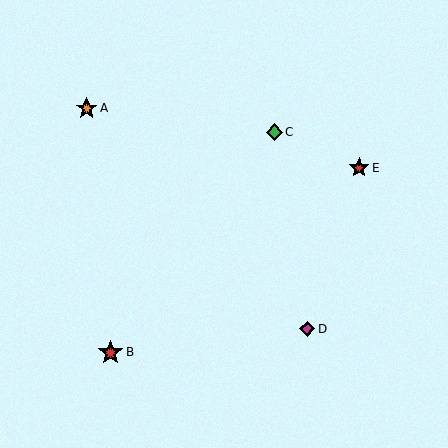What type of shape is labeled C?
Shape C is a green diamond.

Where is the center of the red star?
The center of the red star is at (359, 168).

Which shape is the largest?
The red star (labeled B) is the largest.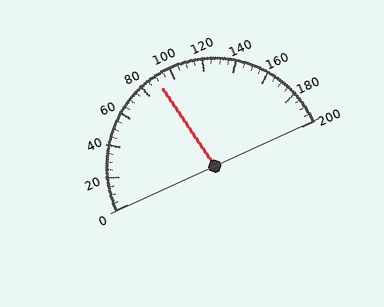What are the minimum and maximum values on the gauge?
The gauge ranges from 0 to 200.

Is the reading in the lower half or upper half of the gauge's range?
The reading is in the lower half of the range (0 to 200).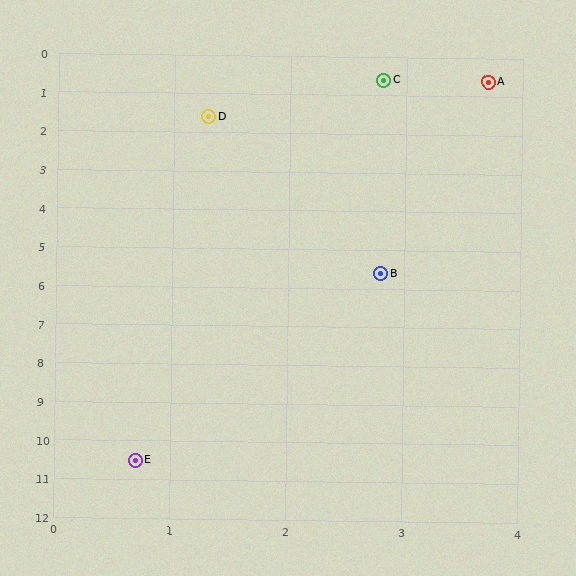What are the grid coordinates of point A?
Point A is at approximately (3.7, 0.6).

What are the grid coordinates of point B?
Point B is at approximately (2.8, 5.6).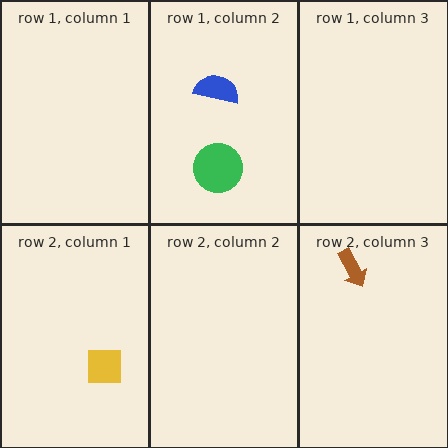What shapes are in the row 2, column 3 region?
The brown arrow.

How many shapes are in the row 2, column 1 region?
1.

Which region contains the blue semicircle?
The row 1, column 2 region.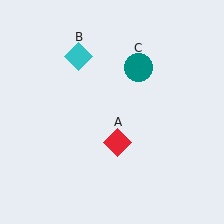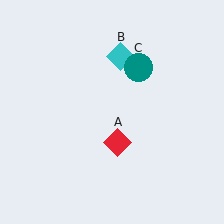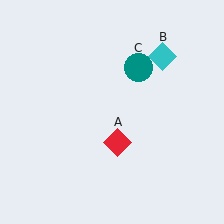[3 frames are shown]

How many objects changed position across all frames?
1 object changed position: cyan diamond (object B).